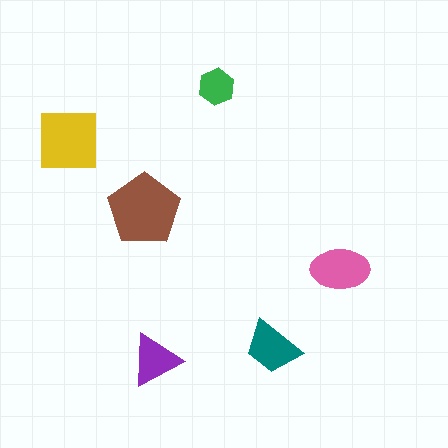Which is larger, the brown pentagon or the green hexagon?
The brown pentagon.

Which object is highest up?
The green hexagon is topmost.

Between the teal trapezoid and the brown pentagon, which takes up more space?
The brown pentagon.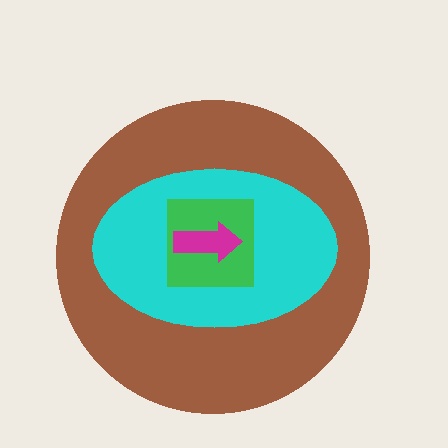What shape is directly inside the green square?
The magenta arrow.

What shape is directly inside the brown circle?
The cyan ellipse.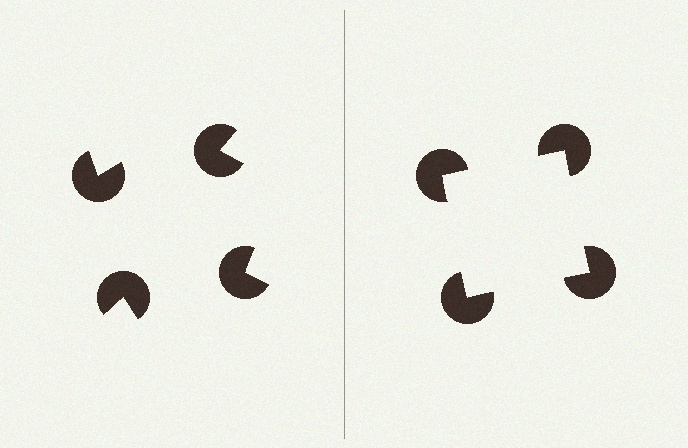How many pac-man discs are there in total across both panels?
8 — 4 on each side.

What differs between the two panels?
The pac-man discs are positioned identically on both sides; only the wedge orientations differ. On the right they align to a square; on the left they are misaligned.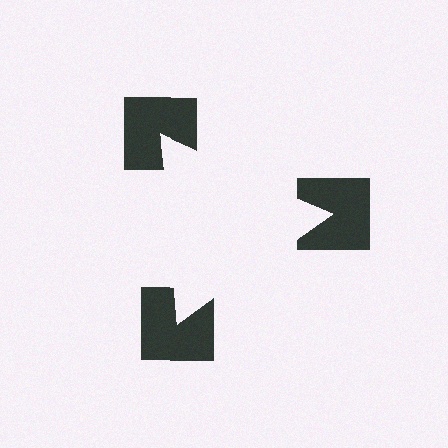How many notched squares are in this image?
There are 3 — one at each vertex of the illusory triangle.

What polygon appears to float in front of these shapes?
An illusory triangle — its edges are inferred from the aligned wedge cuts in the notched squares, not physically drawn.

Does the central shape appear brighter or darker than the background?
It typically appears slightly brighter than the background, even though no actual brightness change is drawn.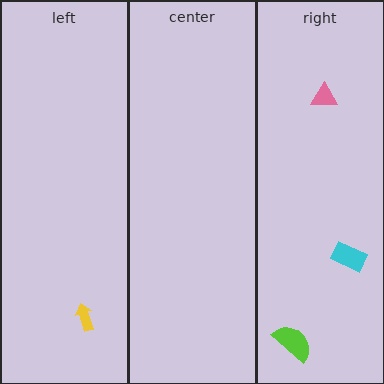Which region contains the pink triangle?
The right region.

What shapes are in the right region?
The lime semicircle, the cyan rectangle, the pink triangle.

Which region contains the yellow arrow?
The left region.